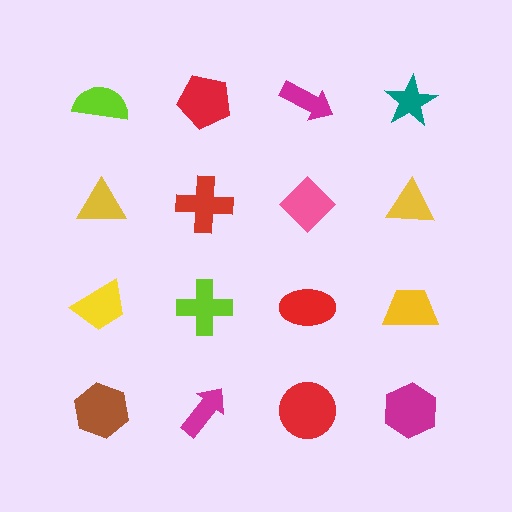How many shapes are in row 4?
4 shapes.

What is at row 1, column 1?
A lime semicircle.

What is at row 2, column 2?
A red cross.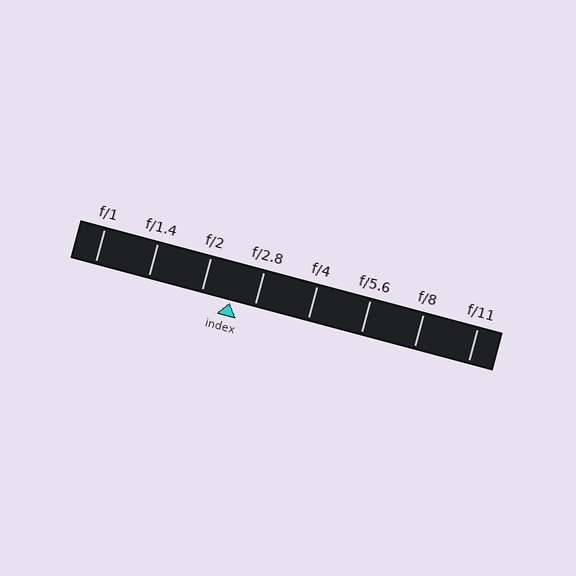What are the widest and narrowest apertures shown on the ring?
The widest aperture shown is f/1 and the narrowest is f/11.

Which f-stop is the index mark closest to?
The index mark is closest to f/2.8.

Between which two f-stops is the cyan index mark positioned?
The index mark is between f/2 and f/2.8.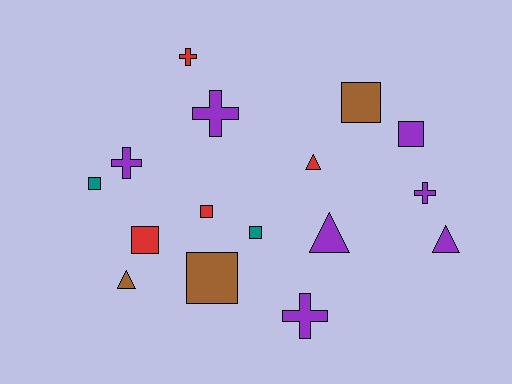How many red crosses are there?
There is 1 red cross.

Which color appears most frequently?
Purple, with 7 objects.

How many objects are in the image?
There are 16 objects.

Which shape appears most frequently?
Square, with 7 objects.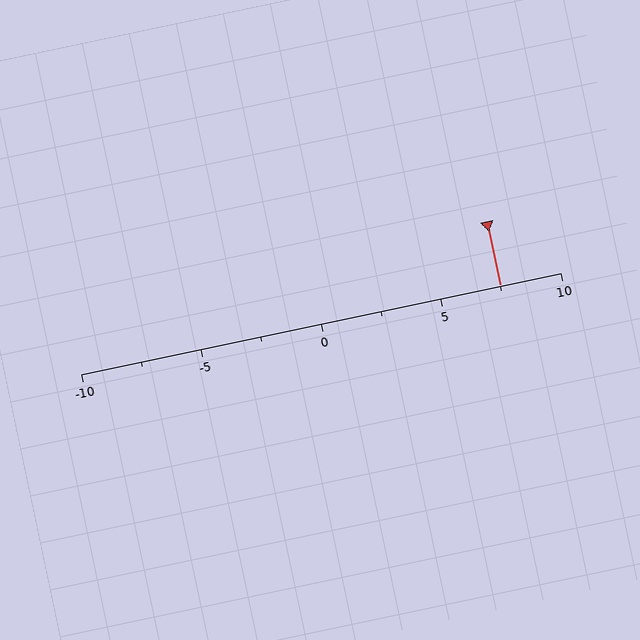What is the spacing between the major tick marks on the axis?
The major ticks are spaced 5 apart.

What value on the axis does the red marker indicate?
The marker indicates approximately 7.5.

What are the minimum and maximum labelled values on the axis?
The axis runs from -10 to 10.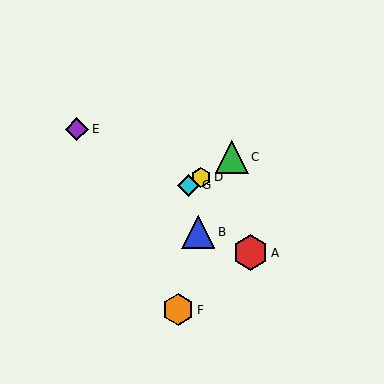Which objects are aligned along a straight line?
Objects C, D, G are aligned along a straight line.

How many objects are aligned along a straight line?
3 objects (C, D, G) are aligned along a straight line.